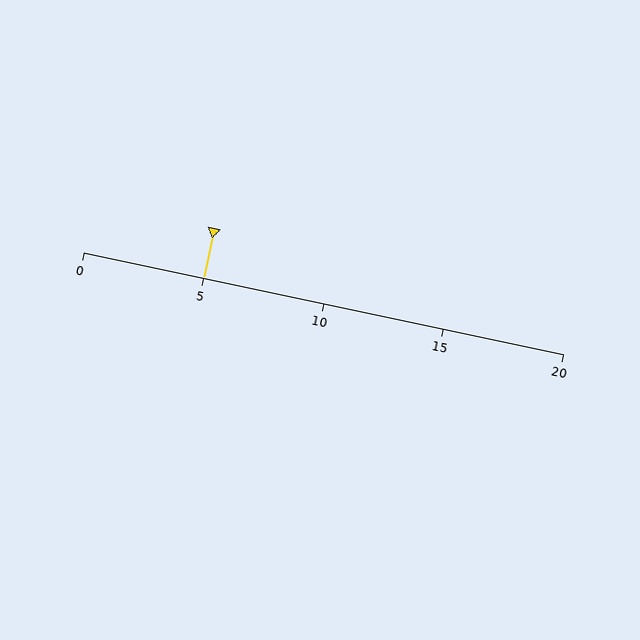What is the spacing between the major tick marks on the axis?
The major ticks are spaced 5 apart.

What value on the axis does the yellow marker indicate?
The marker indicates approximately 5.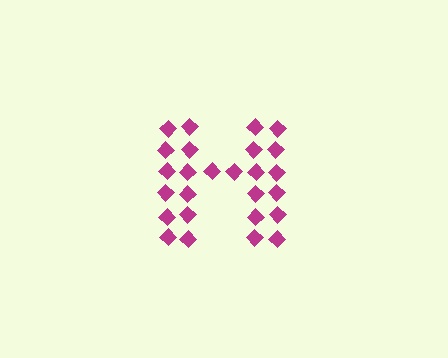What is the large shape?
The large shape is the letter H.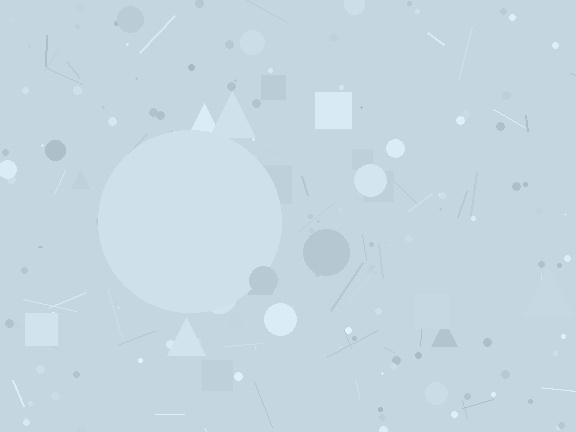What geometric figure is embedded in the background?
A circle is embedded in the background.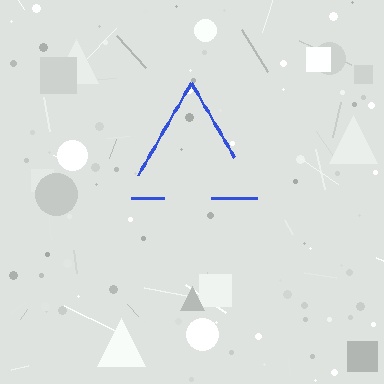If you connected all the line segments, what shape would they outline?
They would outline a triangle.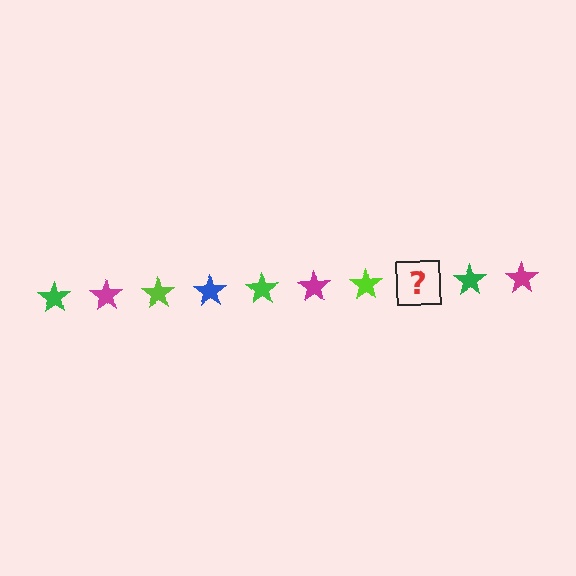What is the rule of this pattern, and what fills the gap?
The rule is that the pattern cycles through green, magenta, lime, blue stars. The gap should be filled with a blue star.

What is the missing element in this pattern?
The missing element is a blue star.